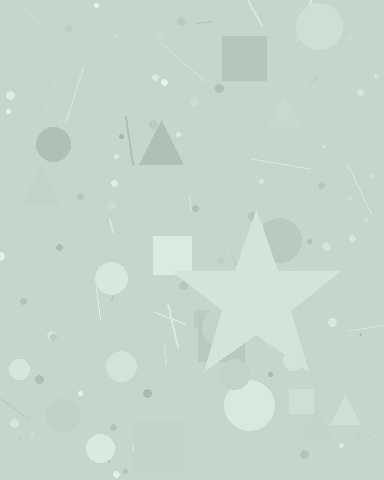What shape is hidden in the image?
A star is hidden in the image.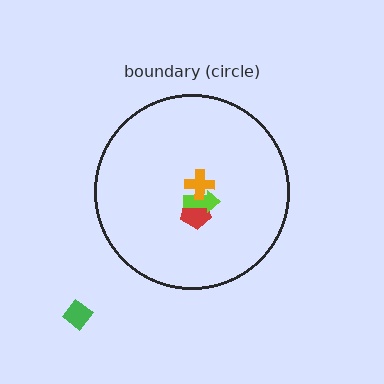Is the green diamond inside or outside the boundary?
Outside.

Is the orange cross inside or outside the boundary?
Inside.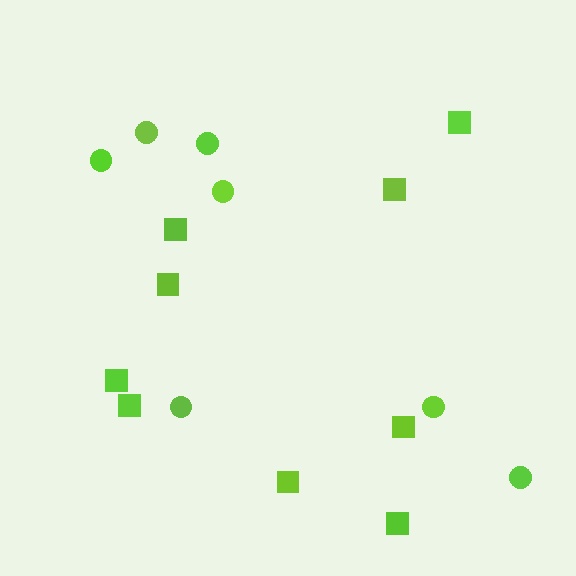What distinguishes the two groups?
There are 2 groups: one group of squares (9) and one group of circles (7).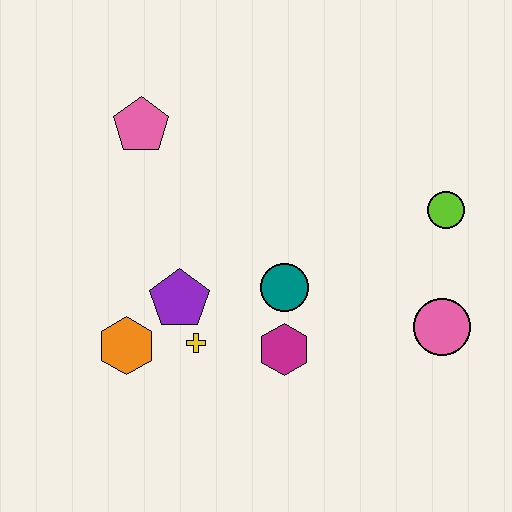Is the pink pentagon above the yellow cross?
Yes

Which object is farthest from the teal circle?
The pink pentagon is farthest from the teal circle.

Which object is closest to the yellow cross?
The purple pentagon is closest to the yellow cross.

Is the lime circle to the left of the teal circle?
No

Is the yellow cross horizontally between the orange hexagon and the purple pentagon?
No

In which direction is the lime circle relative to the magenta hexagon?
The lime circle is to the right of the magenta hexagon.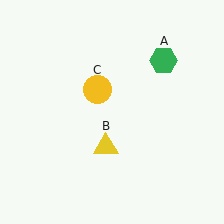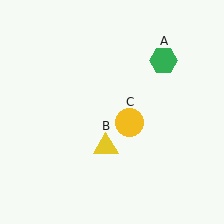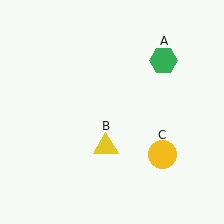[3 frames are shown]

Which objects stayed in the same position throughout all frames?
Green hexagon (object A) and yellow triangle (object B) remained stationary.